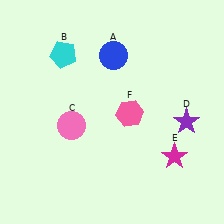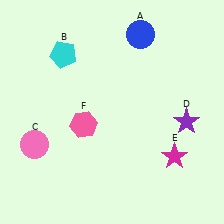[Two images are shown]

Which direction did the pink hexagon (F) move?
The pink hexagon (F) moved left.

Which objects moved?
The objects that moved are: the blue circle (A), the pink circle (C), the pink hexagon (F).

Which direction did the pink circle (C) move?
The pink circle (C) moved left.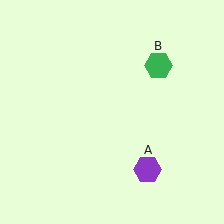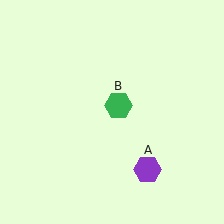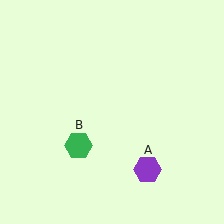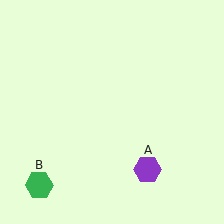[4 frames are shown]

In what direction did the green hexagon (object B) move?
The green hexagon (object B) moved down and to the left.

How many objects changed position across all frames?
1 object changed position: green hexagon (object B).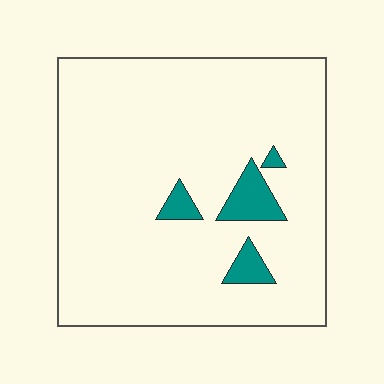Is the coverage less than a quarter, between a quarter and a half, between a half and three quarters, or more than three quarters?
Less than a quarter.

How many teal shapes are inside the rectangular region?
4.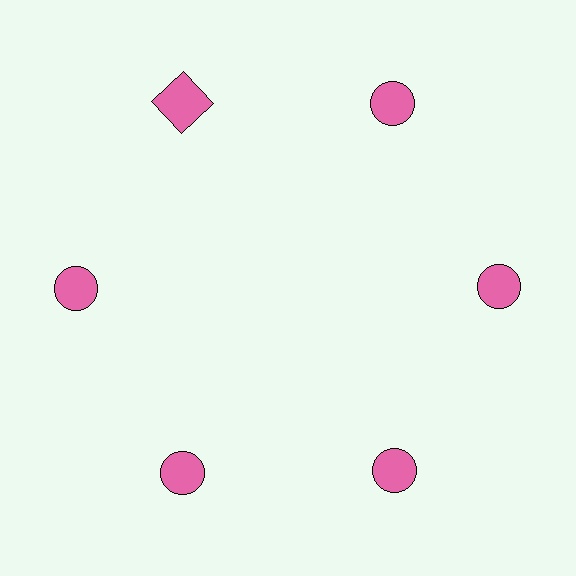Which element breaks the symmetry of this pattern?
The pink square at roughly the 11 o'clock position breaks the symmetry. All other shapes are pink circles.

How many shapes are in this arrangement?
There are 6 shapes arranged in a ring pattern.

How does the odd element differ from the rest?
It has a different shape: square instead of circle.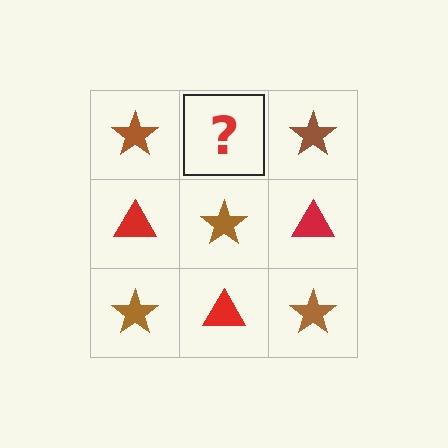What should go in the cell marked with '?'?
The missing cell should contain a red triangle.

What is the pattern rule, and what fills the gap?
The rule is that it alternates brown star and red triangle in a checkerboard pattern. The gap should be filled with a red triangle.